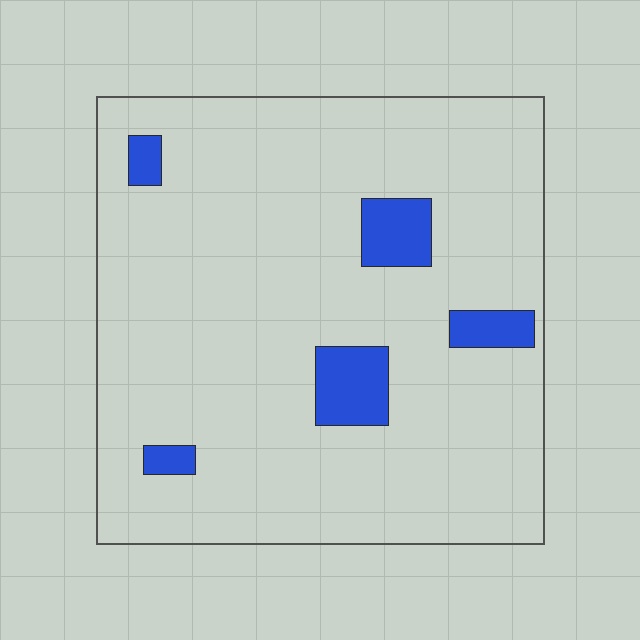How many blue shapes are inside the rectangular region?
5.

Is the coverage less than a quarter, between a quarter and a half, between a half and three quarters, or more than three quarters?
Less than a quarter.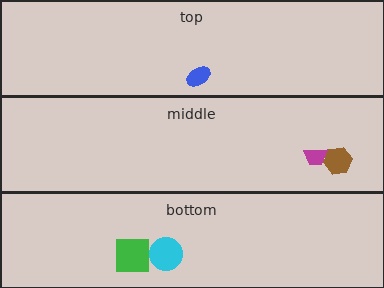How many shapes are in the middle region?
2.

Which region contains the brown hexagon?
The middle region.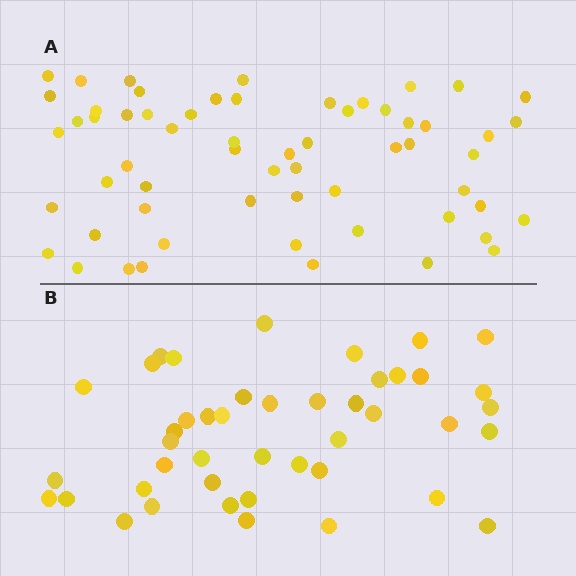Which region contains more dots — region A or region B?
Region A (the top region) has more dots.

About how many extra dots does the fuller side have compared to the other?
Region A has approximately 15 more dots than region B.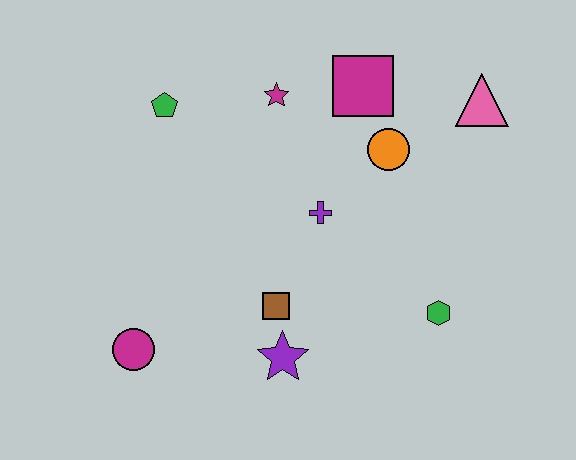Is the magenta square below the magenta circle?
No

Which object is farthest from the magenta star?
The magenta circle is farthest from the magenta star.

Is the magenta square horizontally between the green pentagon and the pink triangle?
Yes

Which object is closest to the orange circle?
The magenta square is closest to the orange circle.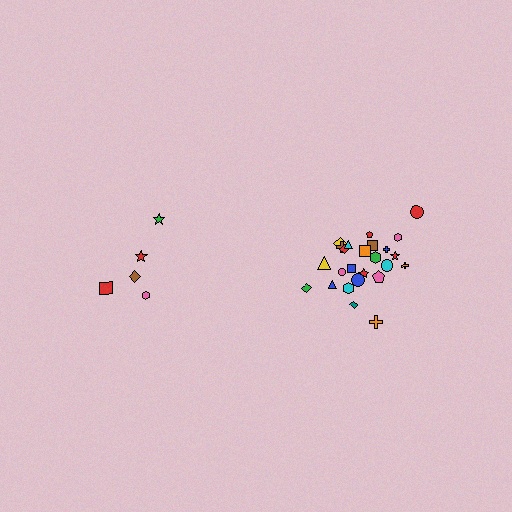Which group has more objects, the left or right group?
The right group.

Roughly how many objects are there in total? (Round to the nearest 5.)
Roughly 30 objects in total.